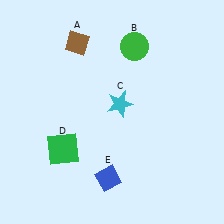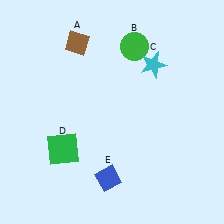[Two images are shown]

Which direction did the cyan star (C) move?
The cyan star (C) moved up.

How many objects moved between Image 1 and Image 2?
1 object moved between the two images.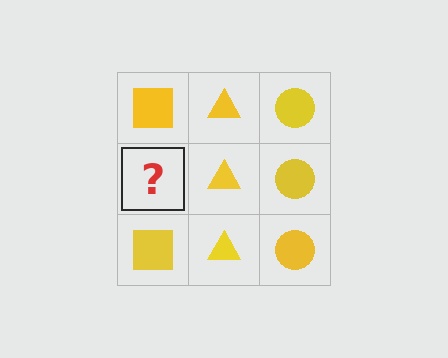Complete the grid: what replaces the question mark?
The question mark should be replaced with a yellow square.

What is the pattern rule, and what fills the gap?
The rule is that each column has a consistent shape. The gap should be filled with a yellow square.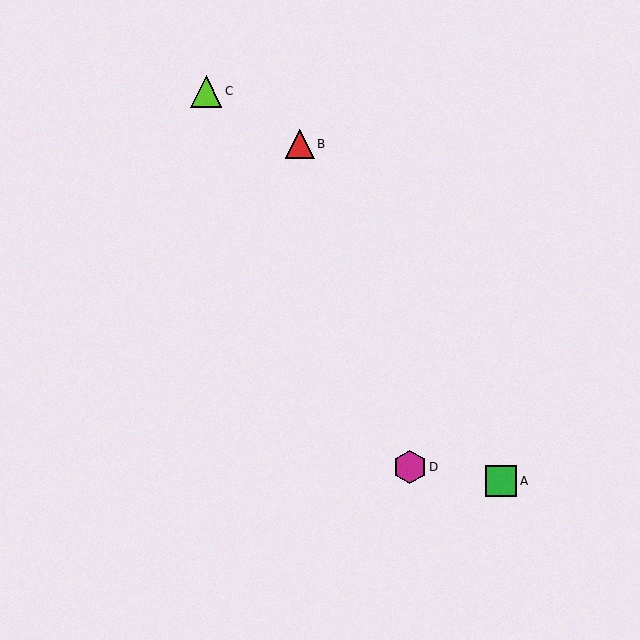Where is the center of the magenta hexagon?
The center of the magenta hexagon is at (410, 467).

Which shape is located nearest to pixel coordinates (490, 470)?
The green square (labeled A) at (501, 481) is nearest to that location.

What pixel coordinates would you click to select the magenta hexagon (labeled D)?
Click at (410, 467) to select the magenta hexagon D.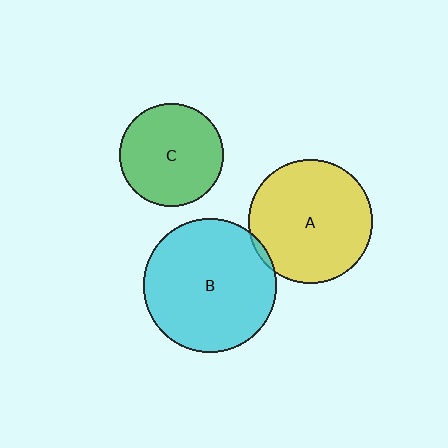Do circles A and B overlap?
Yes.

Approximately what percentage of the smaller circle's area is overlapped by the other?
Approximately 5%.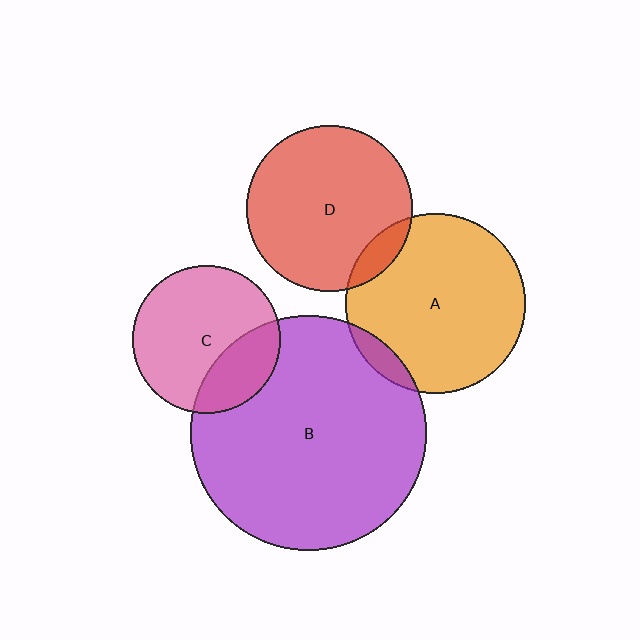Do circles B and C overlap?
Yes.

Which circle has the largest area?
Circle B (purple).